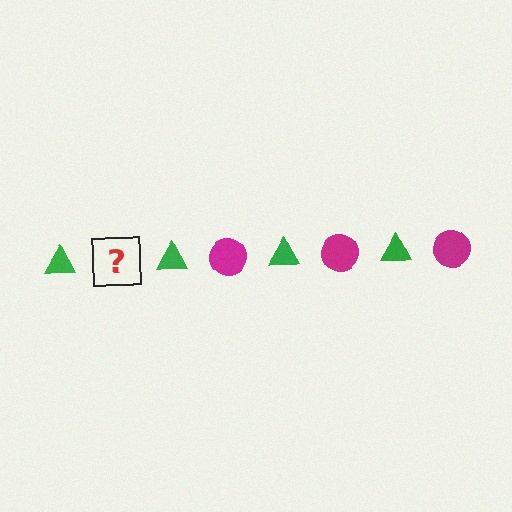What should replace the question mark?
The question mark should be replaced with a magenta circle.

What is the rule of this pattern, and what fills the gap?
The rule is that the pattern alternates between green triangle and magenta circle. The gap should be filled with a magenta circle.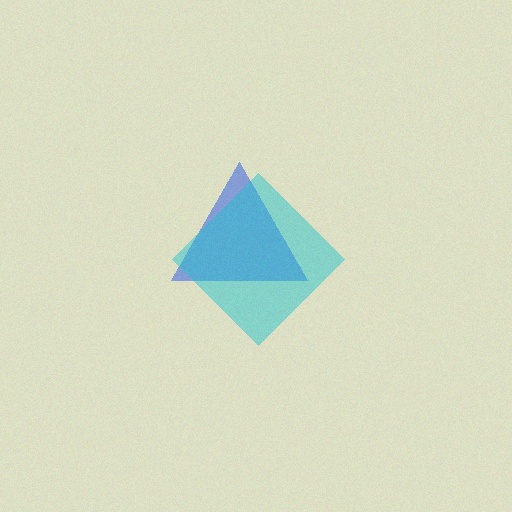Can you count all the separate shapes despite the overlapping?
Yes, there are 2 separate shapes.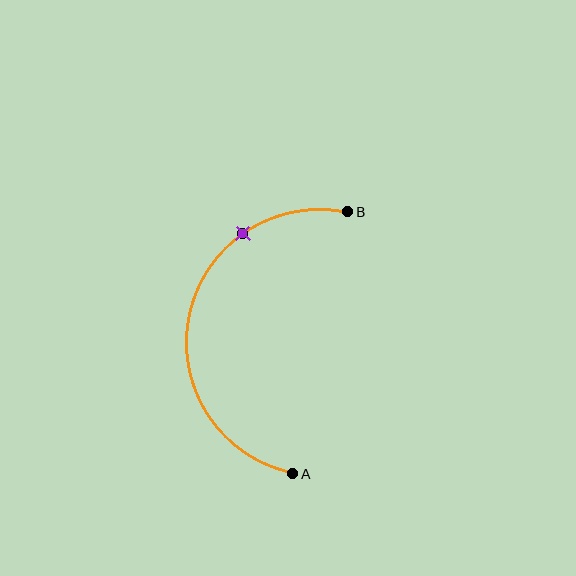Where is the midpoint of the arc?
The arc midpoint is the point on the curve farthest from the straight line joining A and B. It sits to the left of that line.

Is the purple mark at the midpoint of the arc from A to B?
No. The purple mark lies on the arc but is closer to endpoint B. The arc midpoint would be at the point on the curve equidistant along the arc from both A and B.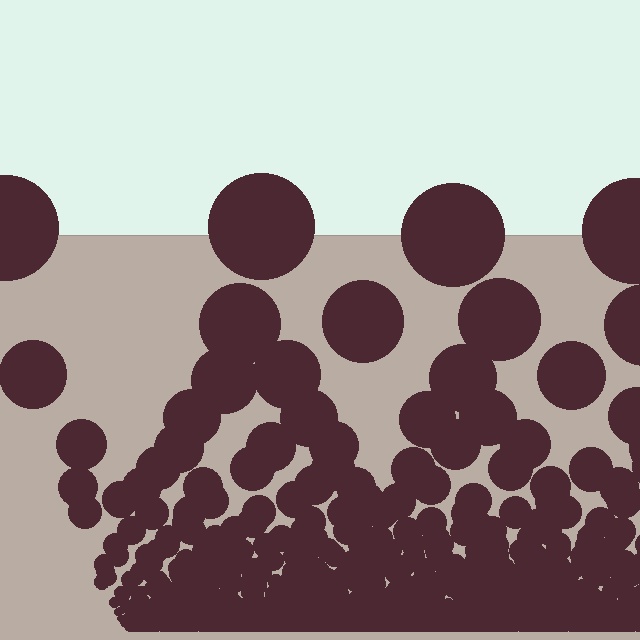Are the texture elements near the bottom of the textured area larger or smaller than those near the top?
Smaller. The gradient is inverted — elements near the bottom are smaller and denser.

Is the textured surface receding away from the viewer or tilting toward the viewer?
The surface appears to tilt toward the viewer. Texture elements get larger and sparser toward the top.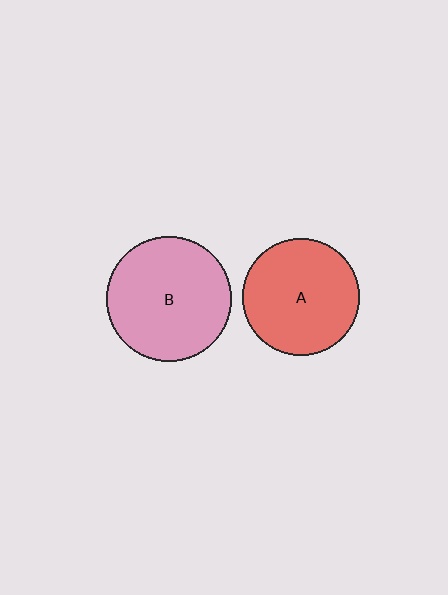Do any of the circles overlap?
No, none of the circles overlap.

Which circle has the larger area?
Circle B (pink).